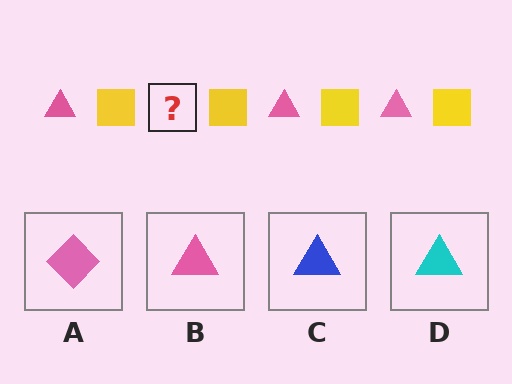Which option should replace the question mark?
Option B.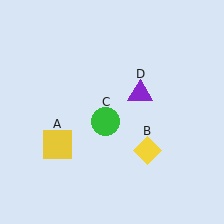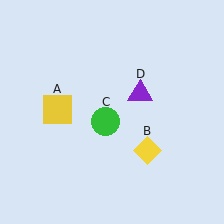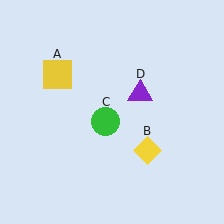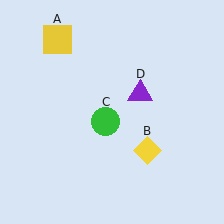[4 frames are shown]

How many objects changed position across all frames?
1 object changed position: yellow square (object A).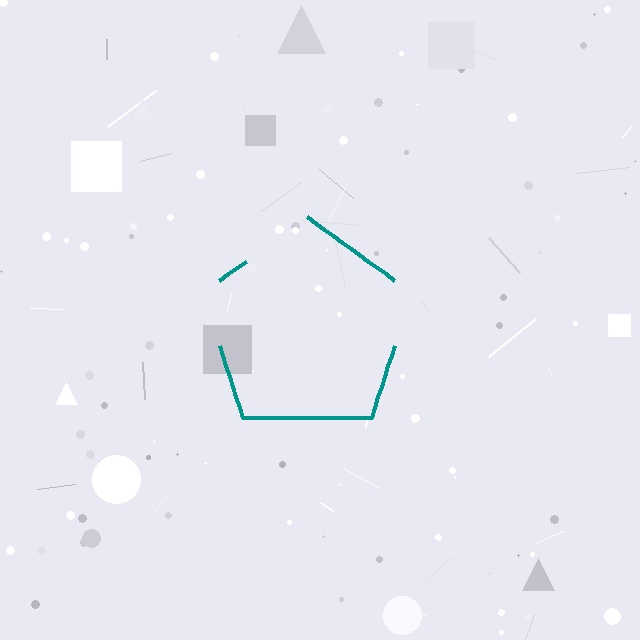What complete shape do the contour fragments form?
The contour fragments form a pentagon.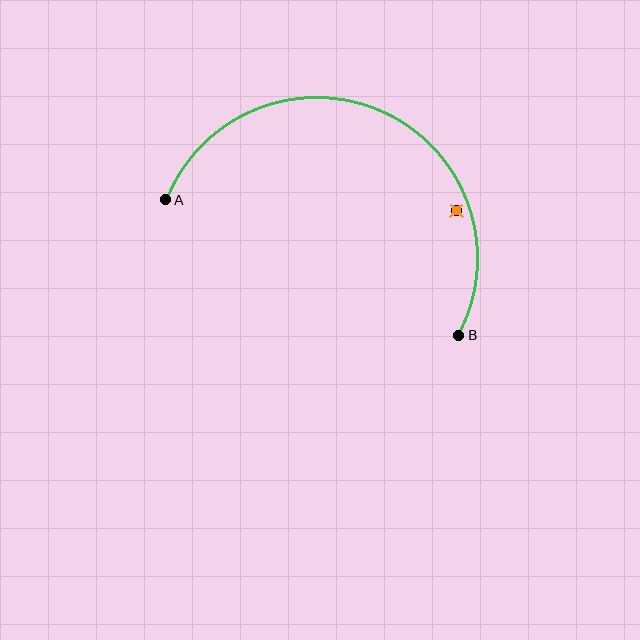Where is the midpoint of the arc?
The arc midpoint is the point on the curve farthest from the straight line joining A and B. It sits above that line.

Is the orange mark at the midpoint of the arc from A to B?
No — the orange mark does not lie on the arc at all. It sits slightly inside the curve.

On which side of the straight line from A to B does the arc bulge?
The arc bulges above the straight line connecting A and B.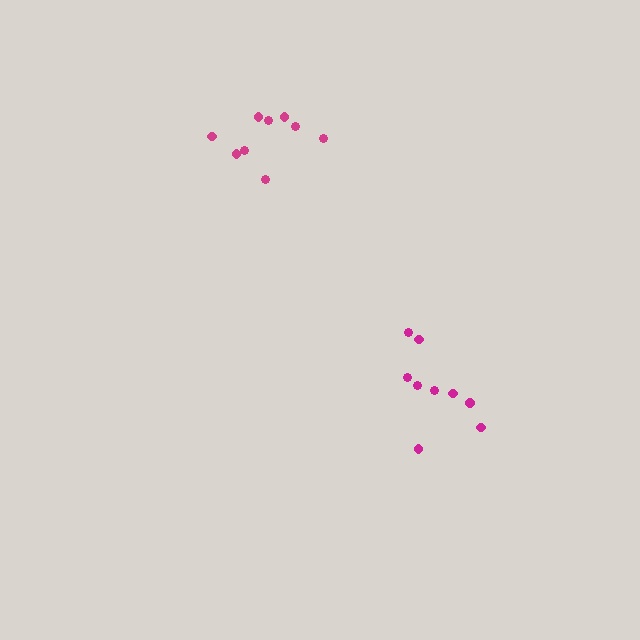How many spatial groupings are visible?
There are 2 spatial groupings.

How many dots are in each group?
Group 1: 9 dots, Group 2: 9 dots (18 total).